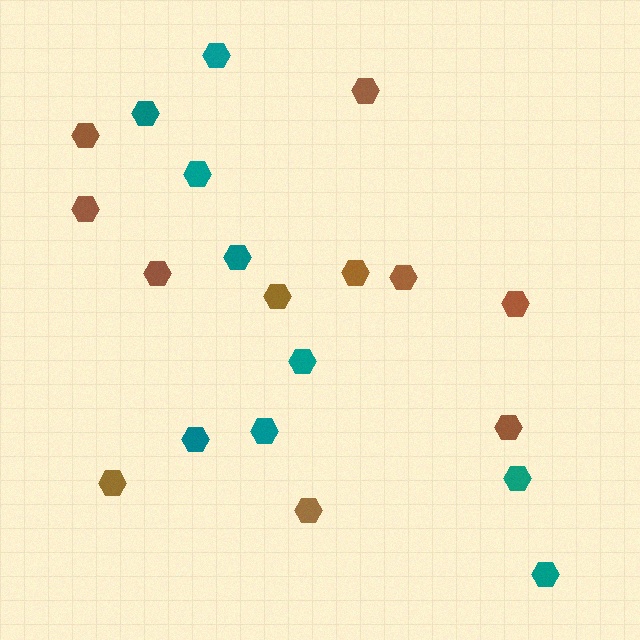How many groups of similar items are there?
There are 2 groups: one group of teal hexagons (9) and one group of brown hexagons (11).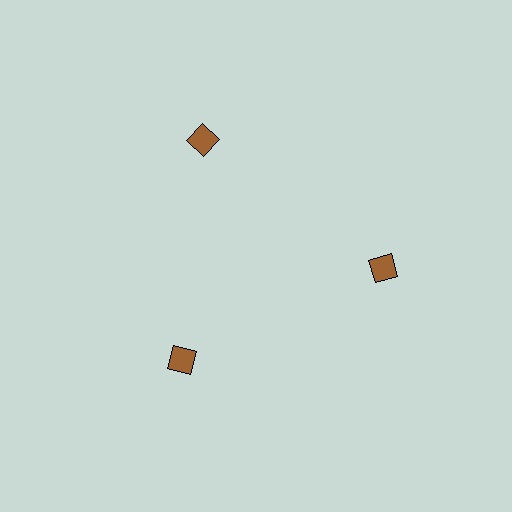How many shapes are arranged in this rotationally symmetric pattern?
There are 3 shapes, arranged in 3 groups of 1.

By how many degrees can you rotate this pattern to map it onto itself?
The pattern maps onto itself every 120 degrees of rotation.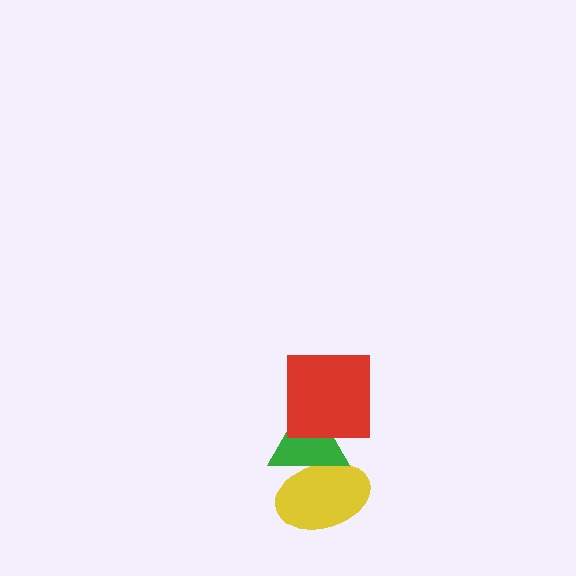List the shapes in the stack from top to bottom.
From top to bottom: the red square, the green triangle, the yellow ellipse.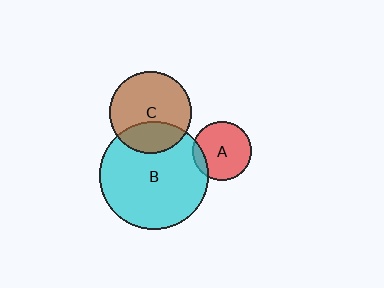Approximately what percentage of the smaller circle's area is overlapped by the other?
Approximately 10%.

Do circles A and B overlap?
Yes.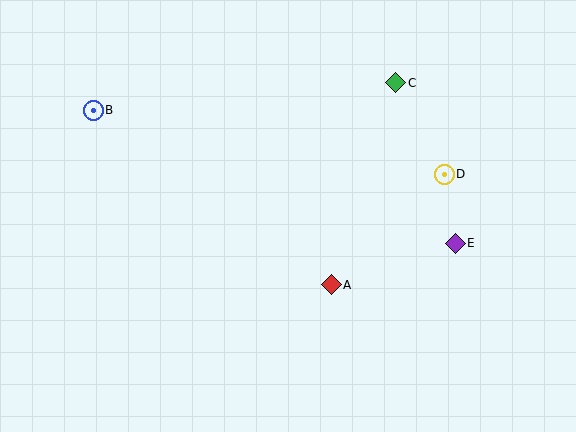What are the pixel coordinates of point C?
Point C is at (396, 83).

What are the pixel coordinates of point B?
Point B is at (93, 110).